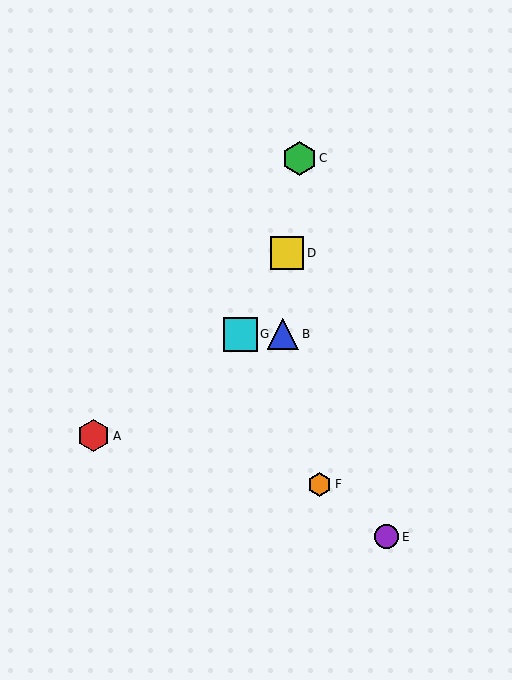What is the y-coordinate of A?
Object A is at y≈436.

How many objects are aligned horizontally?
2 objects (B, G) are aligned horizontally.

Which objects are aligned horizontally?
Objects B, G are aligned horizontally.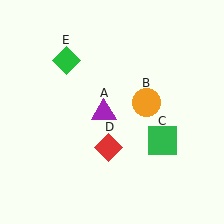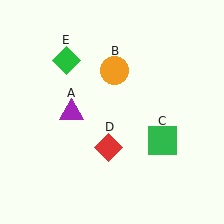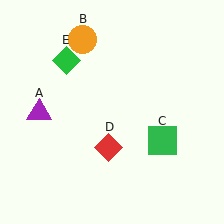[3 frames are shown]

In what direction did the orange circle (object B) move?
The orange circle (object B) moved up and to the left.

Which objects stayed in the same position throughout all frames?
Green square (object C) and red diamond (object D) and green diamond (object E) remained stationary.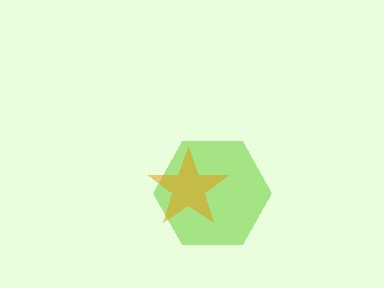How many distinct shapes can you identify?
There are 2 distinct shapes: a lime hexagon, an orange star.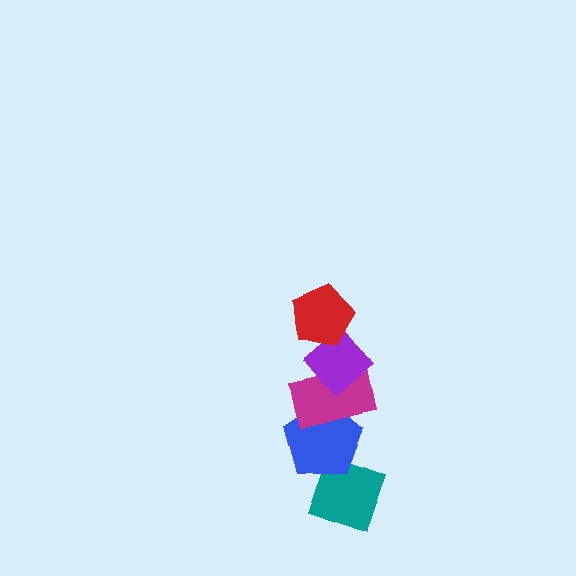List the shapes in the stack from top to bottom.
From top to bottom: the red pentagon, the purple diamond, the magenta rectangle, the blue pentagon, the teal diamond.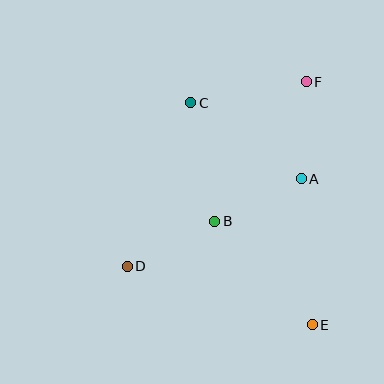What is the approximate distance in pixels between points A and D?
The distance between A and D is approximately 195 pixels.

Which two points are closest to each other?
Points A and B are closest to each other.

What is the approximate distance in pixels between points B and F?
The distance between B and F is approximately 167 pixels.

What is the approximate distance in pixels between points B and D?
The distance between B and D is approximately 99 pixels.